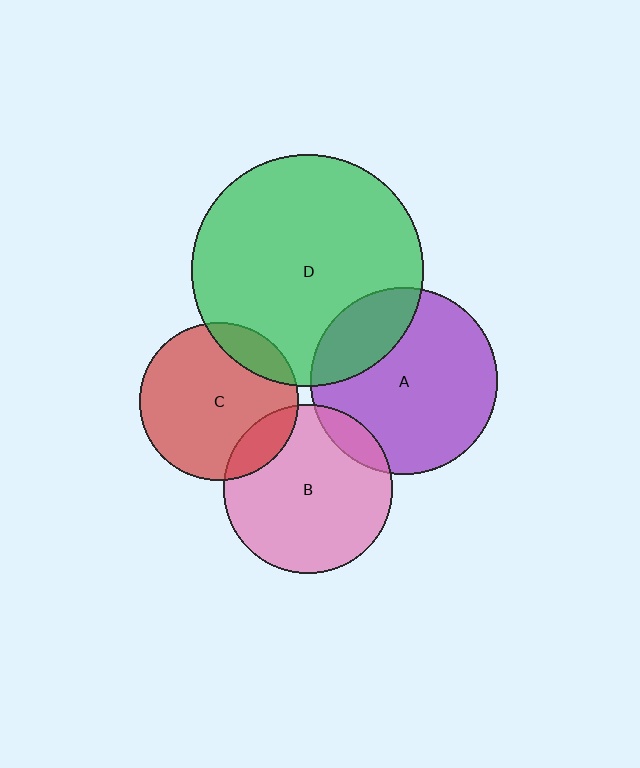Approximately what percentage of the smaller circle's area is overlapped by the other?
Approximately 10%.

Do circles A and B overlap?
Yes.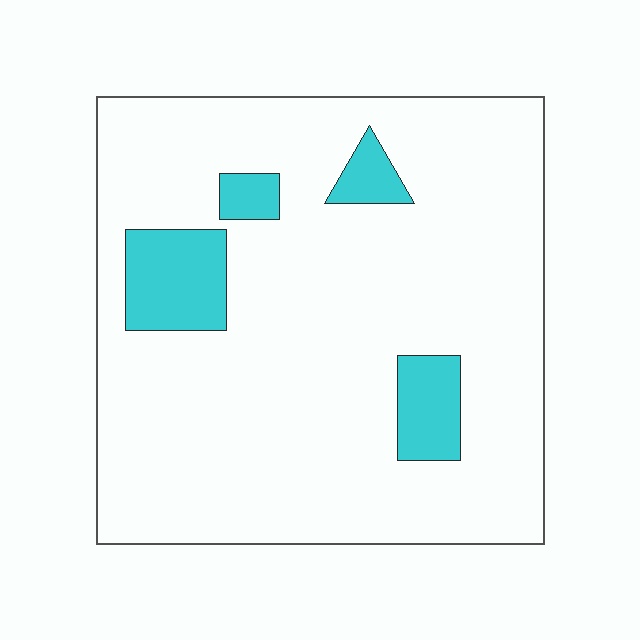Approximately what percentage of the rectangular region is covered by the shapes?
Approximately 10%.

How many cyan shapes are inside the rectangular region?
4.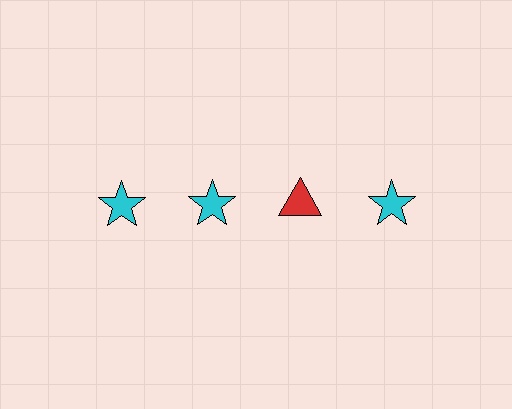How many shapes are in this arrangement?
There are 4 shapes arranged in a grid pattern.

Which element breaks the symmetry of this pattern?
The red triangle in the top row, center column breaks the symmetry. All other shapes are cyan stars.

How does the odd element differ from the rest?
It differs in both color (red instead of cyan) and shape (triangle instead of star).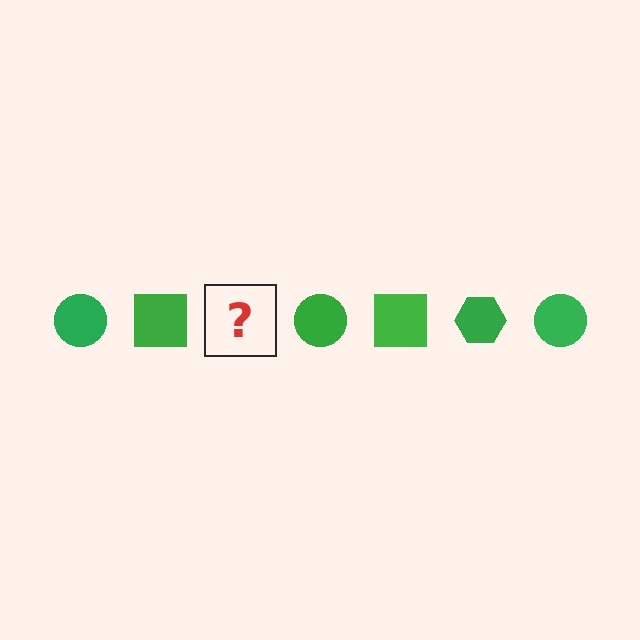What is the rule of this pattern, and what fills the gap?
The rule is that the pattern cycles through circle, square, hexagon shapes in green. The gap should be filled with a green hexagon.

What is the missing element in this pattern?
The missing element is a green hexagon.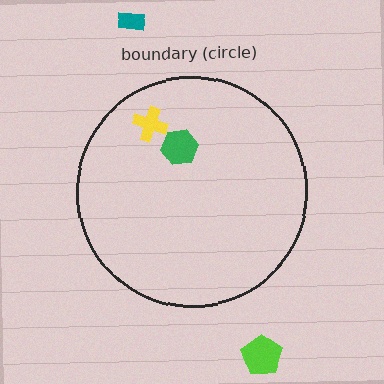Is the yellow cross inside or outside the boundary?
Inside.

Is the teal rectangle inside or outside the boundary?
Outside.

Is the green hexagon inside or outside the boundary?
Inside.